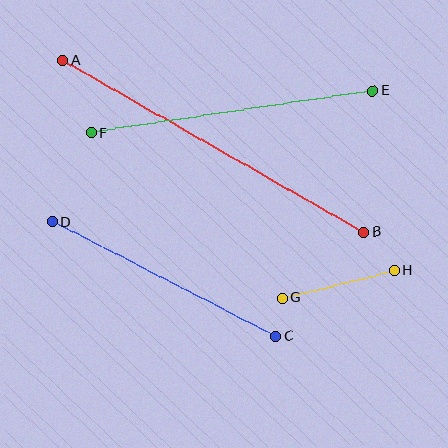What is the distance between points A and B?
The distance is approximately 347 pixels.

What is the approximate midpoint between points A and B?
The midpoint is at approximately (213, 146) pixels.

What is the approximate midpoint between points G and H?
The midpoint is at approximately (338, 284) pixels.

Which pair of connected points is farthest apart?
Points A and B are farthest apart.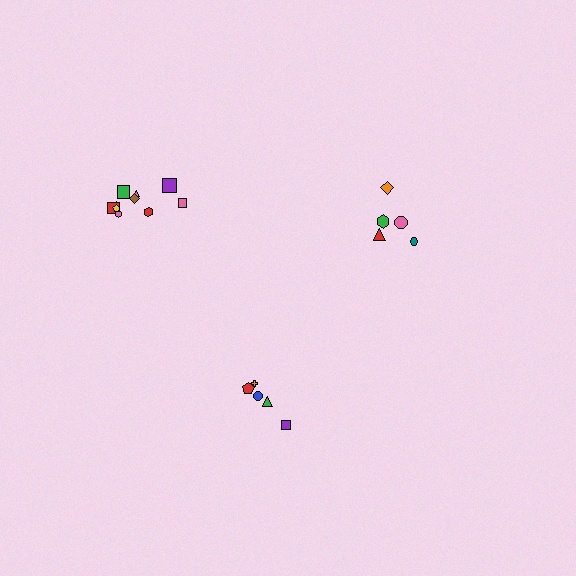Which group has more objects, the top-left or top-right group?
The top-left group.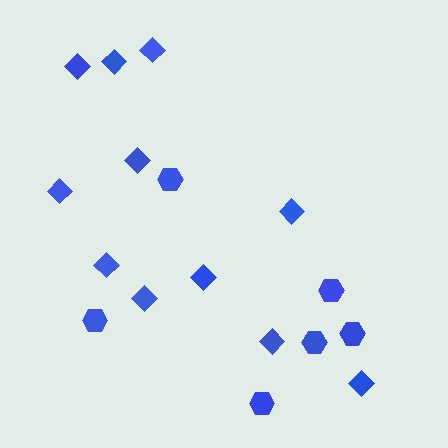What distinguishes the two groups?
There are 2 groups: one group of hexagons (6) and one group of diamonds (11).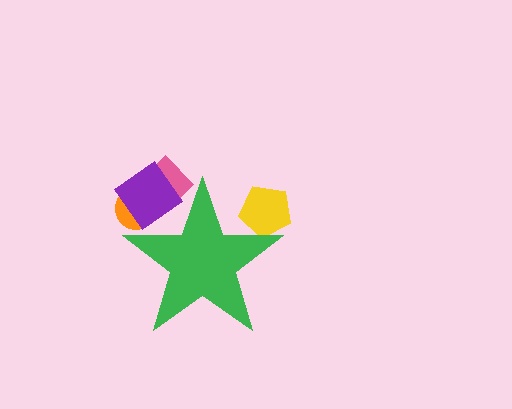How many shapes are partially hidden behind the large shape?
4 shapes are partially hidden.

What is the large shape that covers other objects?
A green star.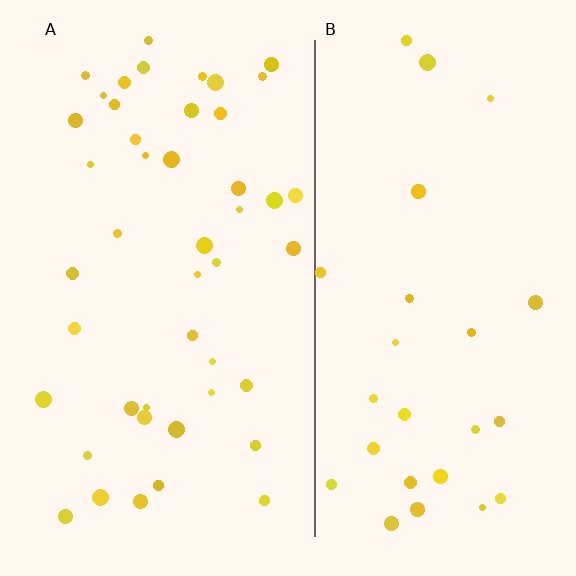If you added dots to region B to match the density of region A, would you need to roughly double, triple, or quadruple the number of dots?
Approximately double.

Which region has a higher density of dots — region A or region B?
A (the left).